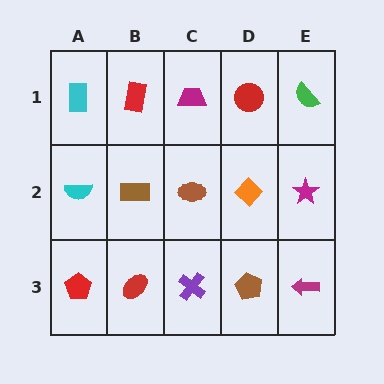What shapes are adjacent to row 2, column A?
A cyan rectangle (row 1, column A), a red pentagon (row 3, column A), a brown rectangle (row 2, column B).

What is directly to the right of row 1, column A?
A red rectangle.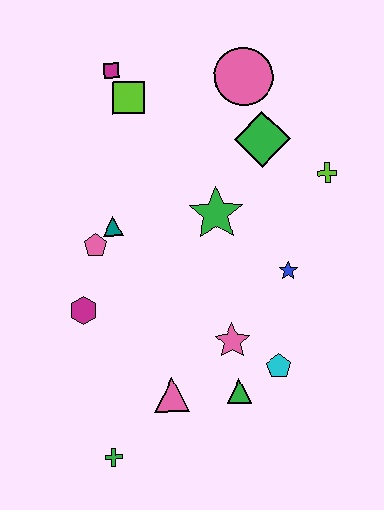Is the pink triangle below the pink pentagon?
Yes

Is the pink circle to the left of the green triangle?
No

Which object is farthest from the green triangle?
The magenta square is farthest from the green triangle.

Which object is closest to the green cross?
The pink triangle is closest to the green cross.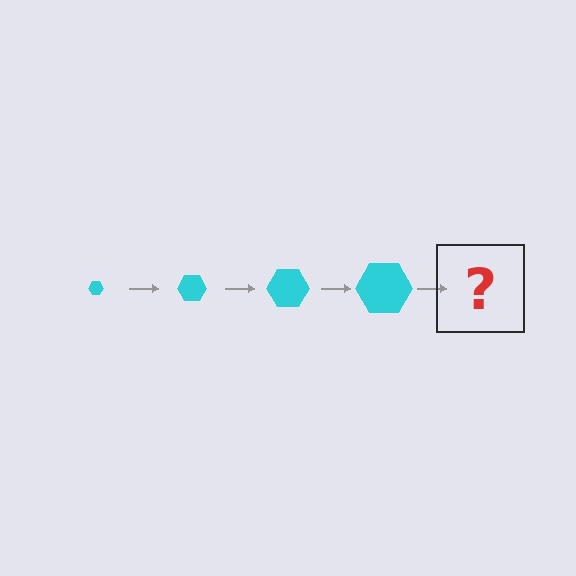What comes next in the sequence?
The next element should be a cyan hexagon, larger than the previous one.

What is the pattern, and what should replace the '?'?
The pattern is that the hexagon gets progressively larger each step. The '?' should be a cyan hexagon, larger than the previous one.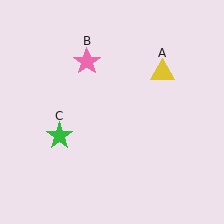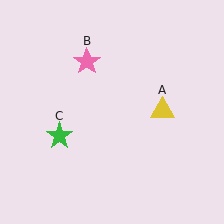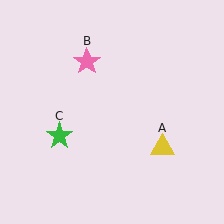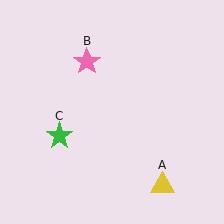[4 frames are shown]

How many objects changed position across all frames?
1 object changed position: yellow triangle (object A).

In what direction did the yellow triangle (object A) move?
The yellow triangle (object A) moved down.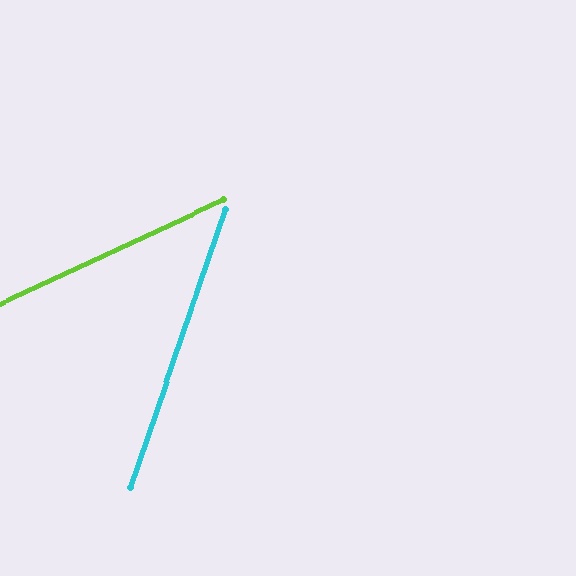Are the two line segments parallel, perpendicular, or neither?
Neither parallel nor perpendicular — they differ by about 46°.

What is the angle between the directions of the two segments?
Approximately 46 degrees.